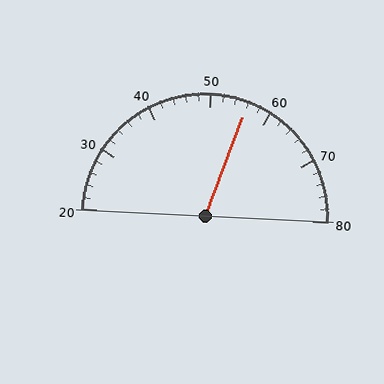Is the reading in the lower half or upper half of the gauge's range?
The reading is in the upper half of the range (20 to 80).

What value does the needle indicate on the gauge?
The needle indicates approximately 56.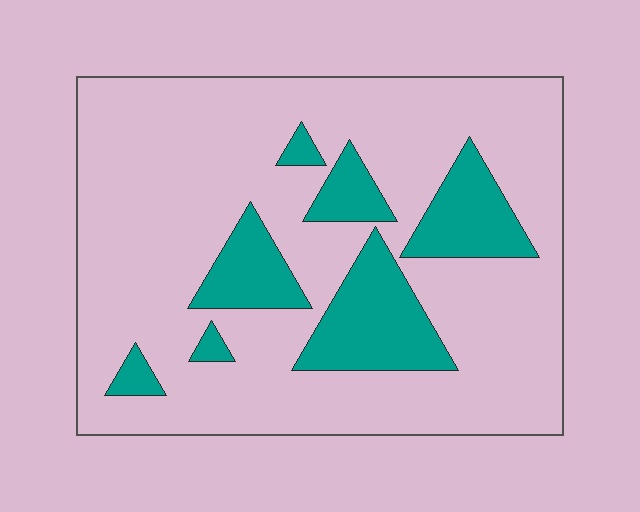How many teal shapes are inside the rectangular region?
7.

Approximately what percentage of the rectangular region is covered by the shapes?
Approximately 20%.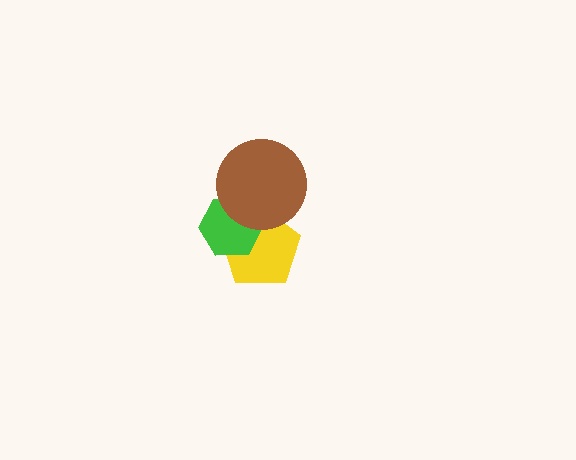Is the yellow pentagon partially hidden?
Yes, it is partially covered by another shape.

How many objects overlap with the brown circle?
2 objects overlap with the brown circle.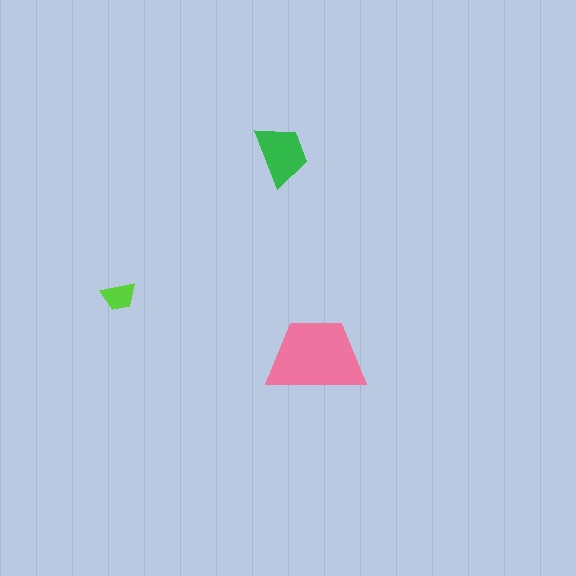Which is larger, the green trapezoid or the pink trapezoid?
The pink one.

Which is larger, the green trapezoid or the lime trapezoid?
The green one.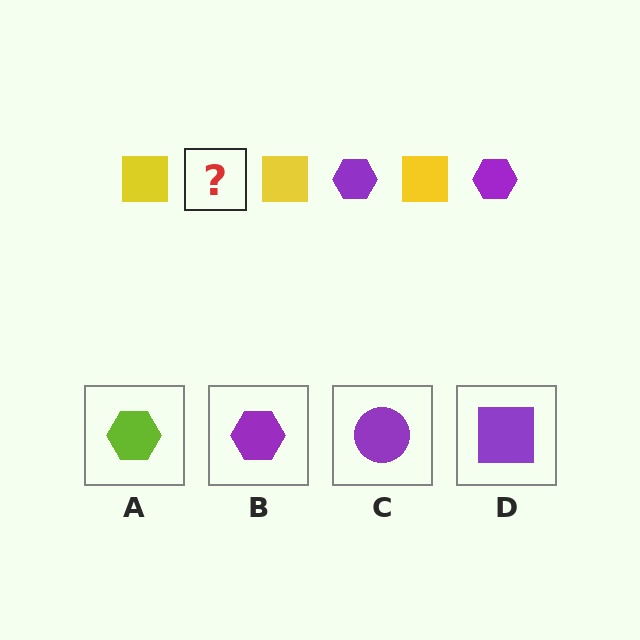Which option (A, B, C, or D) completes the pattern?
B.